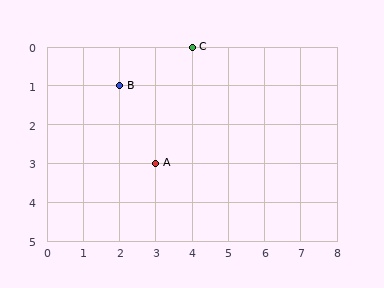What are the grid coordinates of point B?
Point B is at grid coordinates (2, 1).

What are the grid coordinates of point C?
Point C is at grid coordinates (4, 0).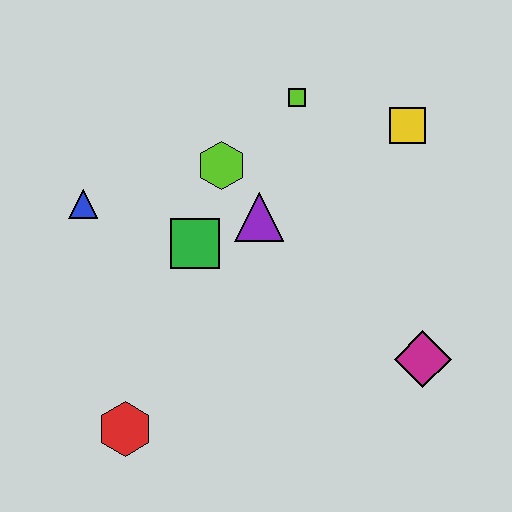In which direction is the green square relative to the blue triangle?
The green square is to the right of the blue triangle.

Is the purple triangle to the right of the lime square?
No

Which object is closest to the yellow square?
The lime square is closest to the yellow square.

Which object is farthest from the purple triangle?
The red hexagon is farthest from the purple triangle.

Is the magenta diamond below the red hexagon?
No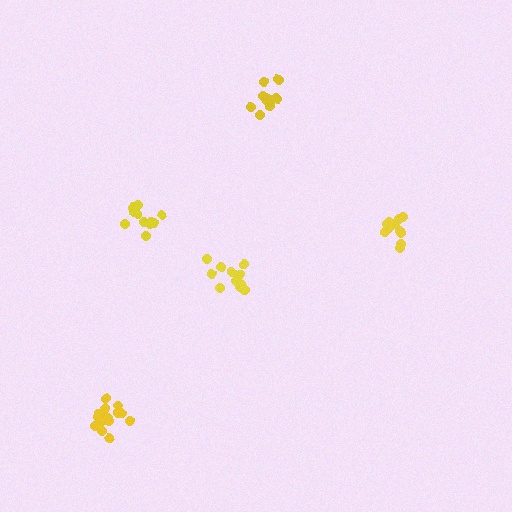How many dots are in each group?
Group 1: 15 dots, Group 2: 12 dots, Group 3: 11 dots, Group 4: 11 dots, Group 5: 12 dots (61 total).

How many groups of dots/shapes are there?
There are 5 groups.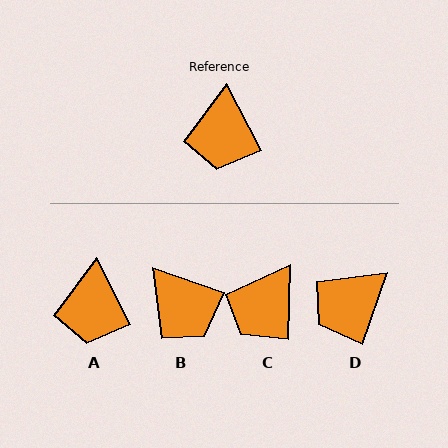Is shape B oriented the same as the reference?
No, it is off by about 44 degrees.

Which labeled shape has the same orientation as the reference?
A.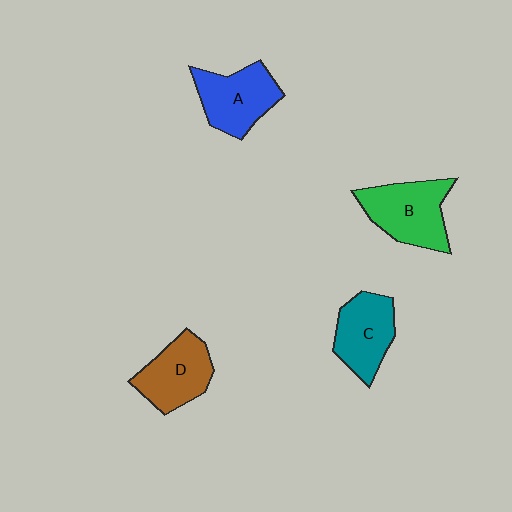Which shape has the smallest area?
Shape C (teal).